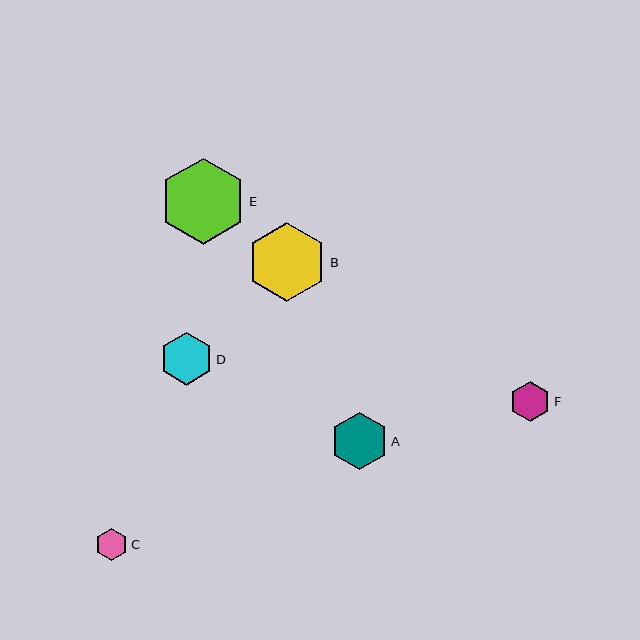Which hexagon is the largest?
Hexagon E is the largest with a size of approximately 86 pixels.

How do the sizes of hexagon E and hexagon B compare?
Hexagon E and hexagon B are approximately the same size.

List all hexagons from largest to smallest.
From largest to smallest: E, B, A, D, F, C.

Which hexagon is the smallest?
Hexagon C is the smallest with a size of approximately 32 pixels.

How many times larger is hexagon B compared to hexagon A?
Hexagon B is approximately 1.4 times the size of hexagon A.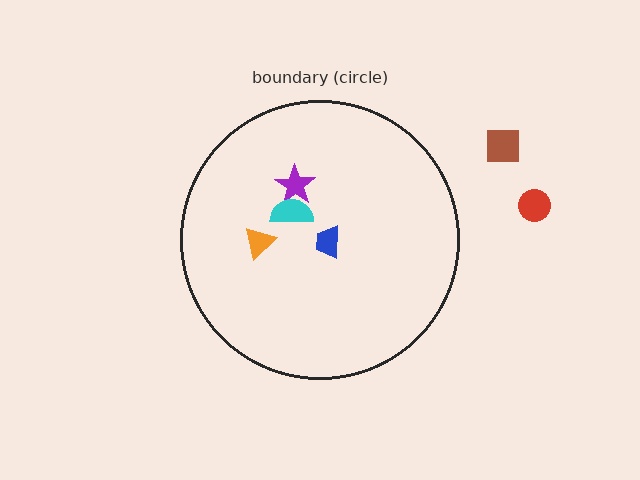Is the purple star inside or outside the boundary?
Inside.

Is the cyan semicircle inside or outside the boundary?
Inside.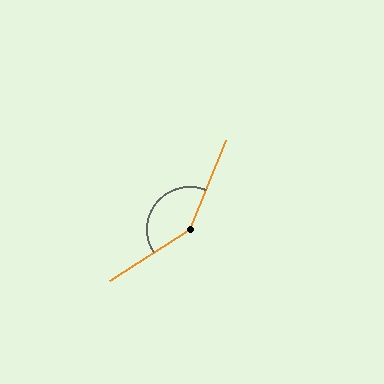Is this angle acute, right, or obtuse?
It is obtuse.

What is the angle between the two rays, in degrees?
Approximately 145 degrees.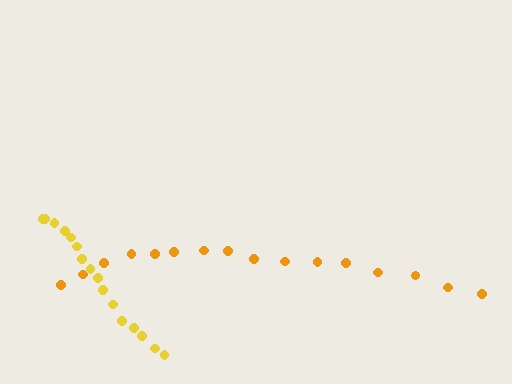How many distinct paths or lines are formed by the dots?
There are 2 distinct paths.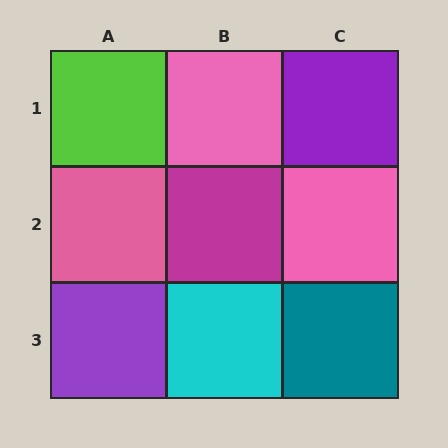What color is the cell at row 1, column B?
Pink.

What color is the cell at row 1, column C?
Purple.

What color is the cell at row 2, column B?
Magenta.